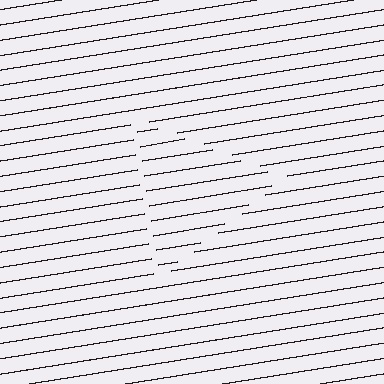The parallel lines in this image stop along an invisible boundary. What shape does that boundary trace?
An illusory triangle. The interior of the shape contains the same grating, shifted by half a period — the contour is defined by the phase discontinuity where line-ends from the inner and outer gratings abut.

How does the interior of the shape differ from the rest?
The interior of the shape contains the same grating, shifted by half a period — the contour is defined by the phase discontinuity where line-ends from the inner and outer gratings abut.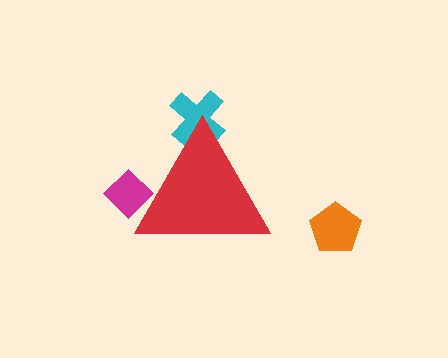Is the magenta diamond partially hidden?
Yes, the magenta diamond is partially hidden behind the red triangle.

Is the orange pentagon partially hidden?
No, the orange pentagon is fully visible.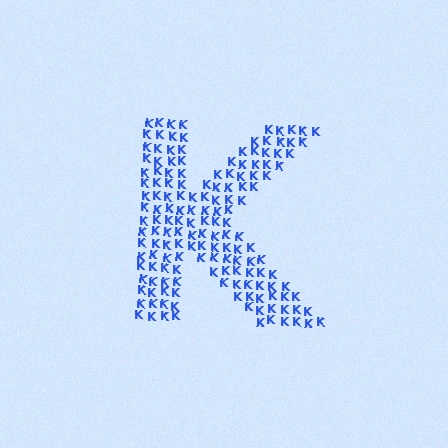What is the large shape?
The large shape is the letter K.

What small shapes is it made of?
It is made of small letter K's.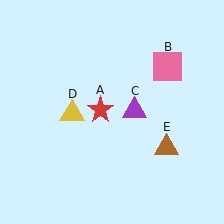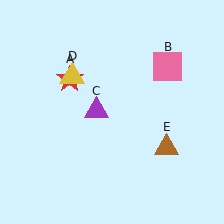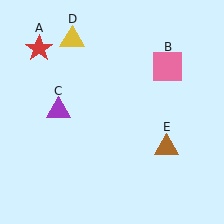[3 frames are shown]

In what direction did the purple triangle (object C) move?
The purple triangle (object C) moved left.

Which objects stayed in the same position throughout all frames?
Pink square (object B) and brown triangle (object E) remained stationary.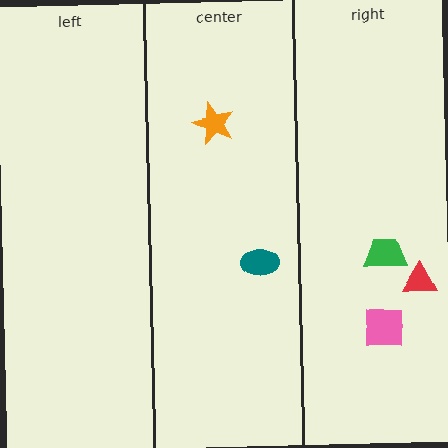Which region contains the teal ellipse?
The center region.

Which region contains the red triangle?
The right region.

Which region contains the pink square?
The right region.